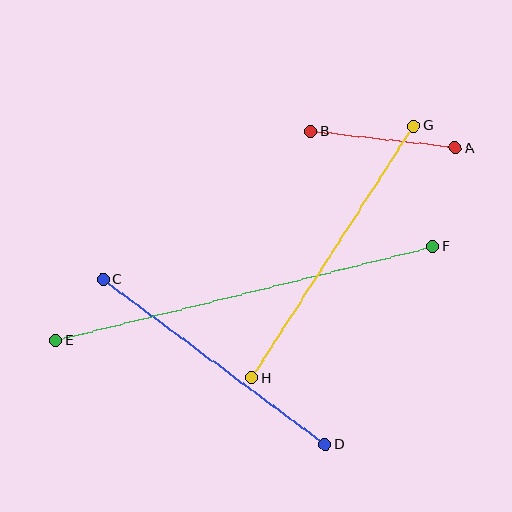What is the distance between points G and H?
The distance is approximately 299 pixels.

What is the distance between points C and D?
The distance is approximately 277 pixels.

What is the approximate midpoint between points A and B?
The midpoint is at approximately (383, 140) pixels.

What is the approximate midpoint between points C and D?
The midpoint is at approximately (214, 362) pixels.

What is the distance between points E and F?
The distance is approximately 388 pixels.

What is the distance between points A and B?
The distance is approximately 146 pixels.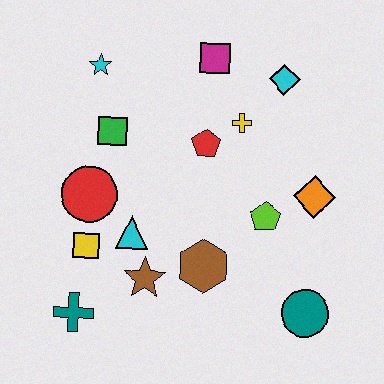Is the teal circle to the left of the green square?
No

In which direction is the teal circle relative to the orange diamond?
The teal circle is below the orange diamond.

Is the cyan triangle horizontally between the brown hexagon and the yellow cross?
No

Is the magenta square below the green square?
No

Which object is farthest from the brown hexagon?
The cyan star is farthest from the brown hexagon.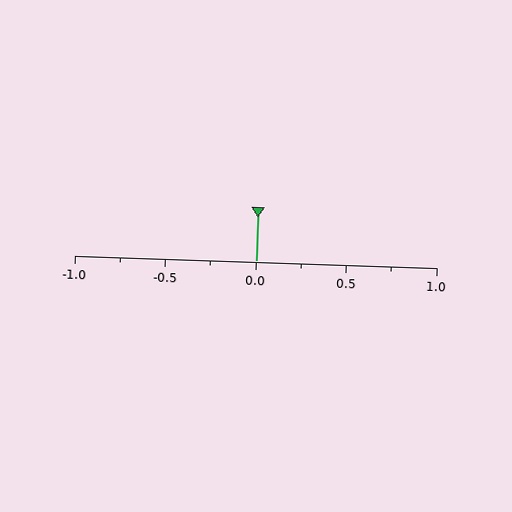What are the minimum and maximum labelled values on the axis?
The axis runs from -1.0 to 1.0.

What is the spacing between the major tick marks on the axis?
The major ticks are spaced 0.5 apart.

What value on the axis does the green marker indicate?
The marker indicates approximately 0.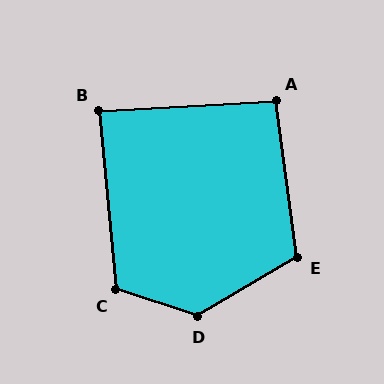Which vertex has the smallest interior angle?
B, at approximately 88 degrees.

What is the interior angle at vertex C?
Approximately 113 degrees (obtuse).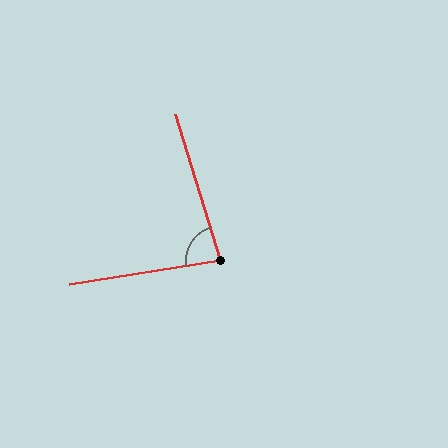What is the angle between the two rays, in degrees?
Approximately 82 degrees.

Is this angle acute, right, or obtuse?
It is acute.